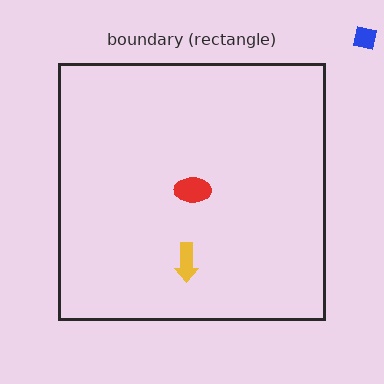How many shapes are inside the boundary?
2 inside, 1 outside.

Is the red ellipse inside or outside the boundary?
Inside.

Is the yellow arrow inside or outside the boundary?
Inside.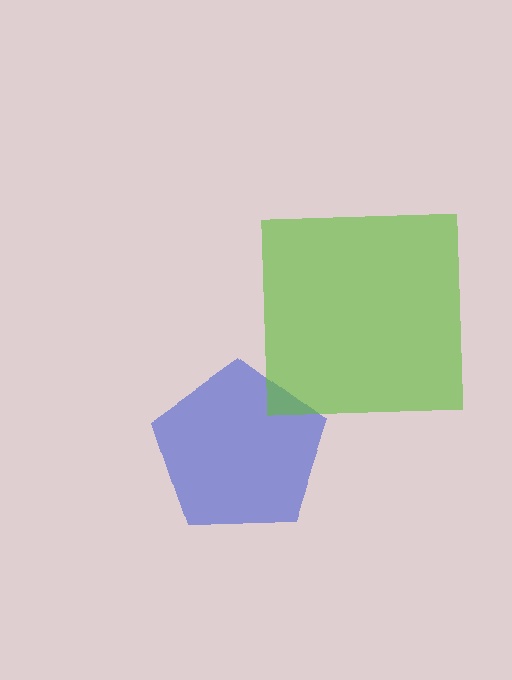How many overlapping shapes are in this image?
There are 2 overlapping shapes in the image.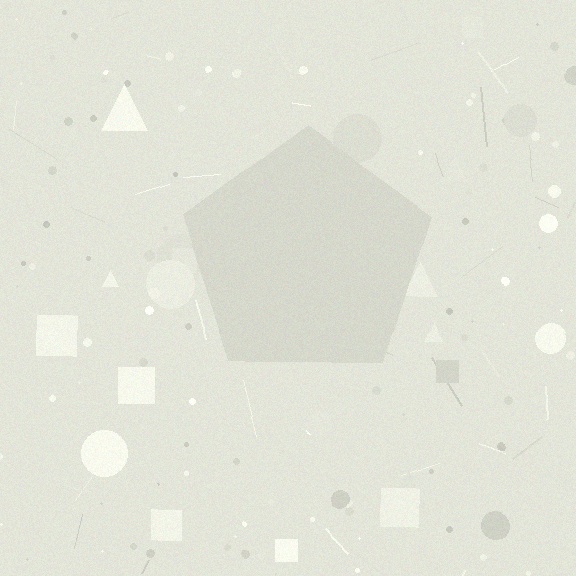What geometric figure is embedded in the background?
A pentagon is embedded in the background.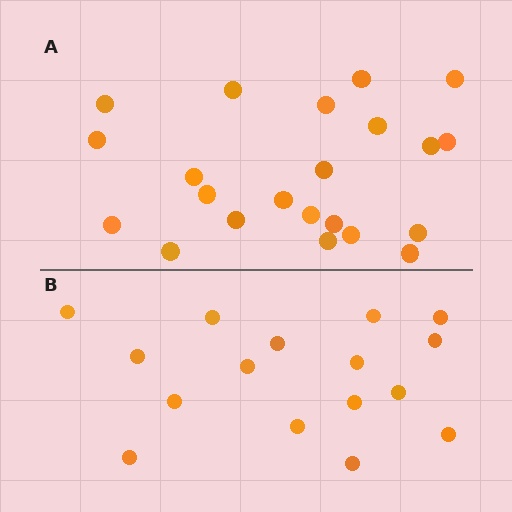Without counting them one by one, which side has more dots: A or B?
Region A (the top region) has more dots.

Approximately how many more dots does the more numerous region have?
Region A has about 6 more dots than region B.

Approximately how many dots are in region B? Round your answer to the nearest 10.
About 20 dots. (The exact count is 16, which rounds to 20.)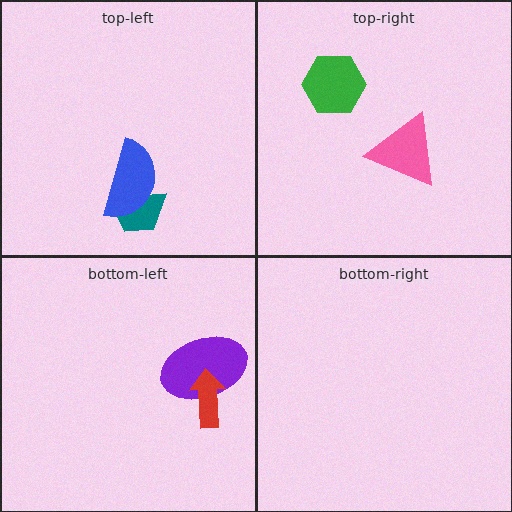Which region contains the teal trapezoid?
The top-left region.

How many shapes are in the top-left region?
2.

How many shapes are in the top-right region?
2.